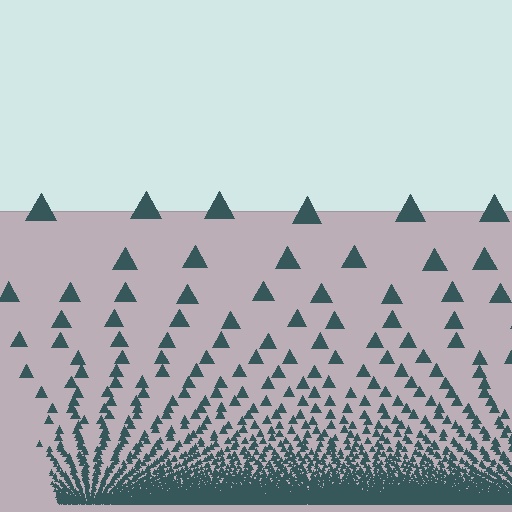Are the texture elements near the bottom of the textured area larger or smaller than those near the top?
Smaller. The gradient is inverted — elements near the bottom are smaller and denser.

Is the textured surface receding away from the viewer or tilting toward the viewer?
The surface appears to tilt toward the viewer. Texture elements get larger and sparser toward the top.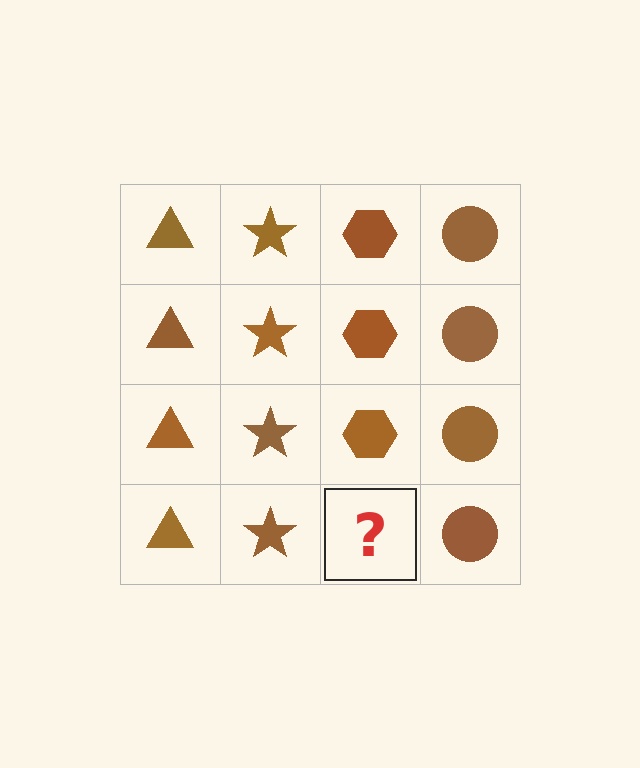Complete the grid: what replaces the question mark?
The question mark should be replaced with a brown hexagon.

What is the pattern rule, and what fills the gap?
The rule is that each column has a consistent shape. The gap should be filled with a brown hexagon.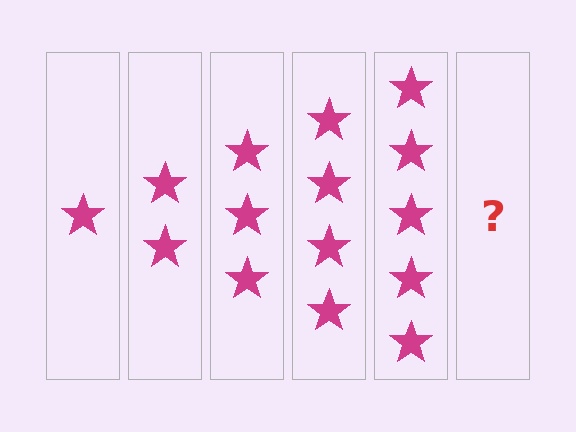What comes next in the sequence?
The next element should be 6 stars.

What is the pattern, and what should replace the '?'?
The pattern is that each step adds one more star. The '?' should be 6 stars.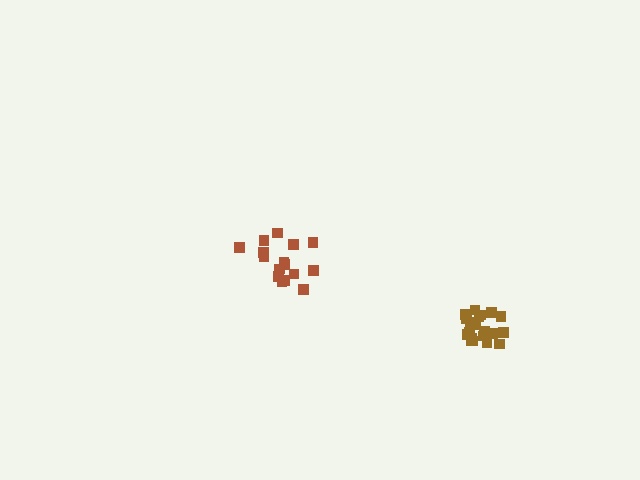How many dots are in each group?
Group 1: 17 dots, Group 2: 21 dots (38 total).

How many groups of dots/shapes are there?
There are 2 groups.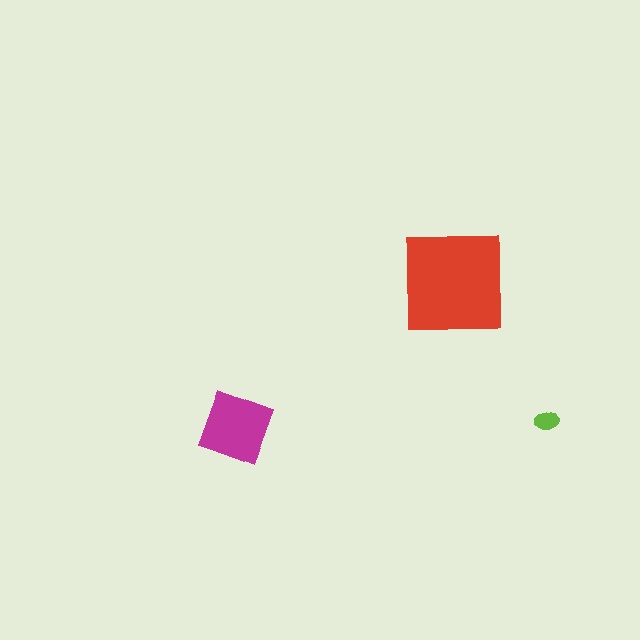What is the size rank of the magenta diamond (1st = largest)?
2nd.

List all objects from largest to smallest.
The red square, the magenta diamond, the lime ellipse.